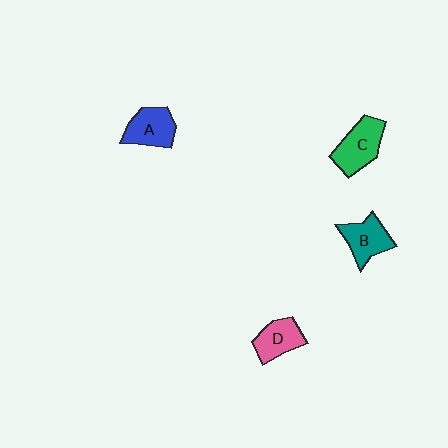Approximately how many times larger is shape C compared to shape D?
Approximately 1.3 times.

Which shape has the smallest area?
Shape D (pink).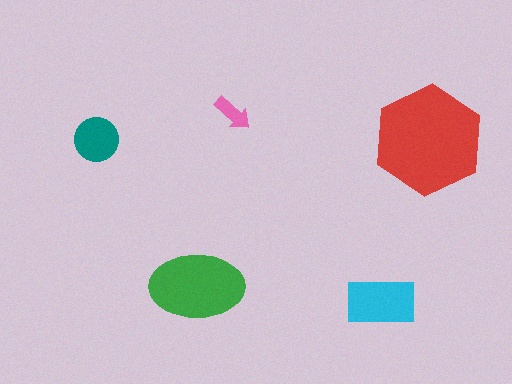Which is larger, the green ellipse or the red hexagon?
The red hexagon.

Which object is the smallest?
The pink arrow.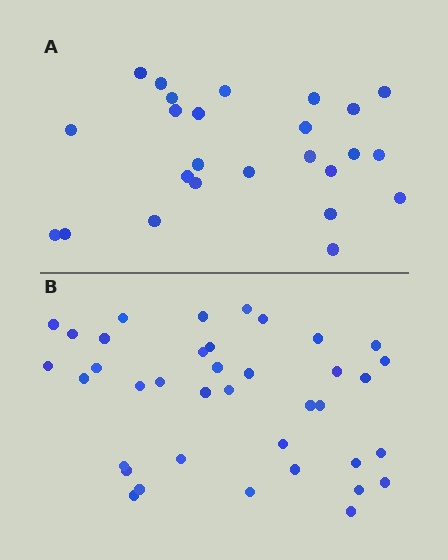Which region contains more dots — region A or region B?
Region B (the bottom region) has more dots.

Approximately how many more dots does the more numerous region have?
Region B has approximately 15 more dots than region A.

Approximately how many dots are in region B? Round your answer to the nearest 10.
About 40 dots. (The exact count is 38, which rounds to 40.)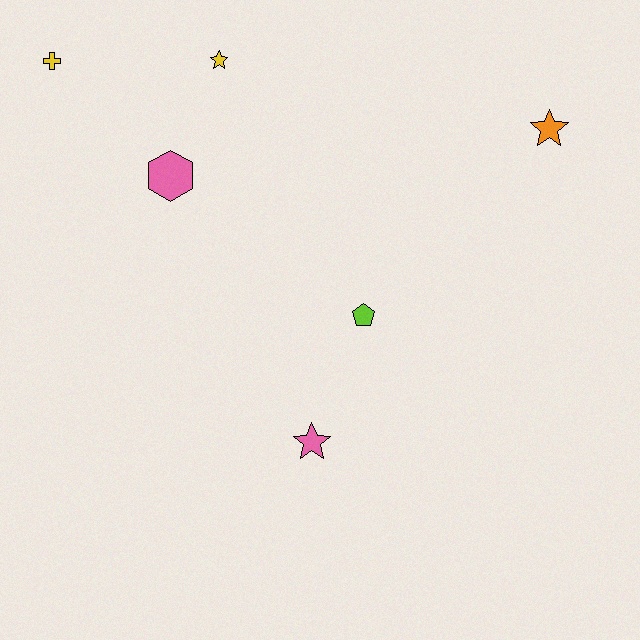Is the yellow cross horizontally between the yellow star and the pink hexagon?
No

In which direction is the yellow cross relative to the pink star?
The yellow cross is above the pink star.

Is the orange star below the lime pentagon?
No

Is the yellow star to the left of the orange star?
Yes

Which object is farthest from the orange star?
The yellow cross is farthest from the orange star.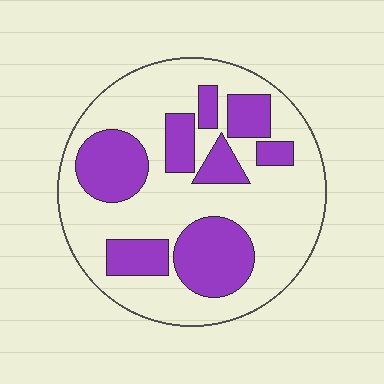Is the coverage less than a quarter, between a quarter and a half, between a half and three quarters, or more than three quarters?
Between a quarter and a half.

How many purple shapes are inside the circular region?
8.